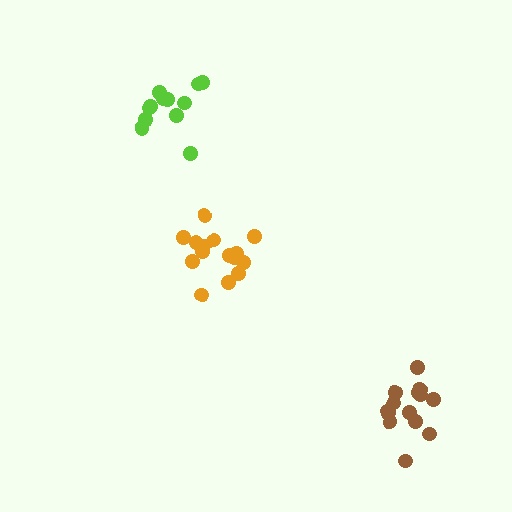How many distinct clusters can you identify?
There are 3 distinct clusters.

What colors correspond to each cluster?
The clusters are colored: lime, orange, brown.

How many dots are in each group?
Group 1: 12 dots, Group 2: 15 dots, Group 3: 14 dots (41 total).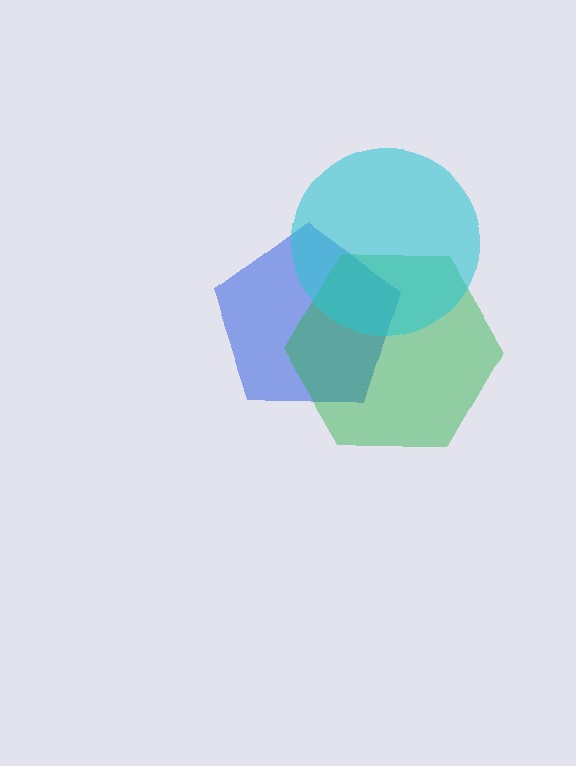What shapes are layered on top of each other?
The layered shapes are: a blue pentagon, a green hexagon, a cyan circle.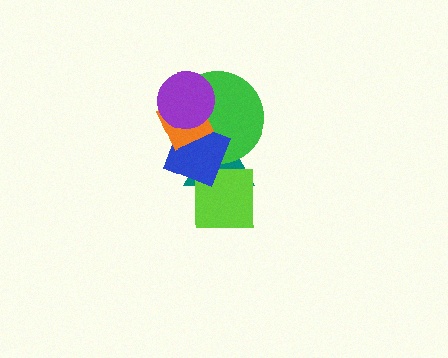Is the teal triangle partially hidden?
Yes, it is partially covered by another shape.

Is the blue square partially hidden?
Yes, it is partially covered by another shape.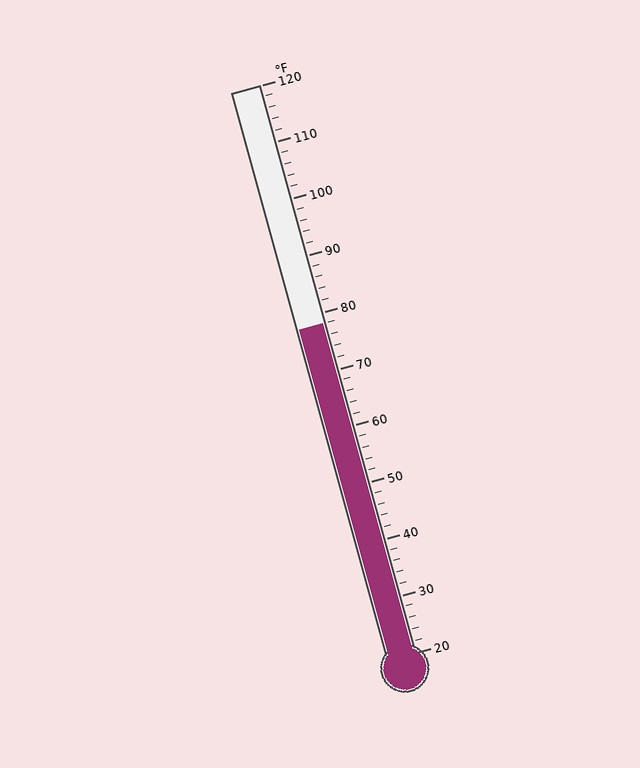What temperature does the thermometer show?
The thermometer shows approximately 78°F.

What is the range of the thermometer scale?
The thermometer scale ranges from 20°F to 120°F.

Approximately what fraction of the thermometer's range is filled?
The thermometer is filled to approximately 60% of its range.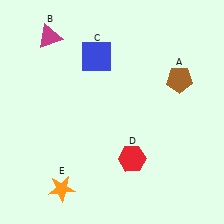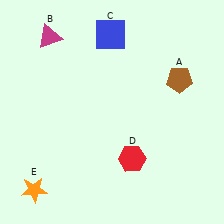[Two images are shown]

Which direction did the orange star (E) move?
The orange star (E) moved left.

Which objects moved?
The objects that moved are: the blue square (C), the orange star (E).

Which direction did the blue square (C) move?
The blue square (C) moved up.